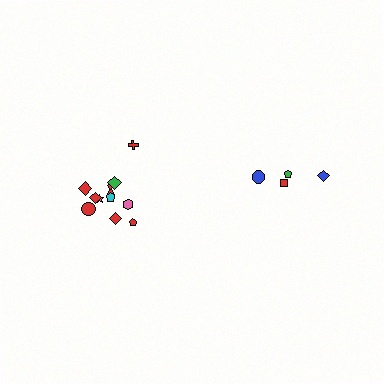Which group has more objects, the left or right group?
The left group.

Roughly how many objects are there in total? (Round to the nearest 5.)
Roughly 15 objects in total.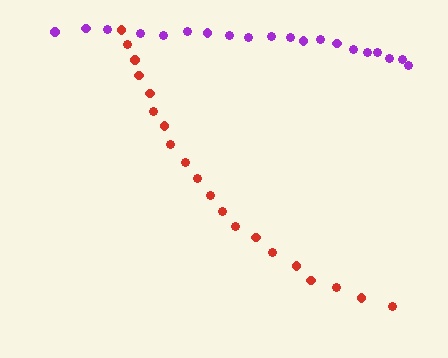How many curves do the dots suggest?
There are 2 distinct paths.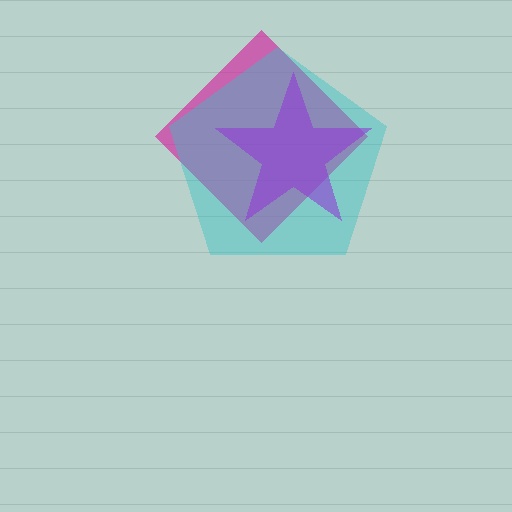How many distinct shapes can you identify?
There are 3 distinct shapes: a magenta diamond, a cyan pentagon, a purple star.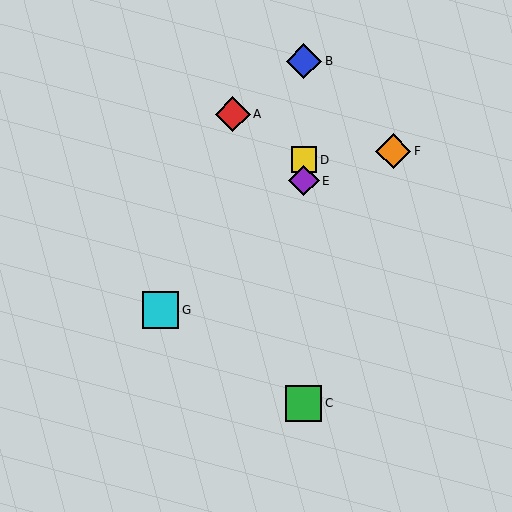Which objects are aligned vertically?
Objects B, C, D, E are aligned vertically.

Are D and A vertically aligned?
No, D is at x≈304 and A is at x≈233.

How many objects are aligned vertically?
4 objects (B, C, D, E) are aligned vertically.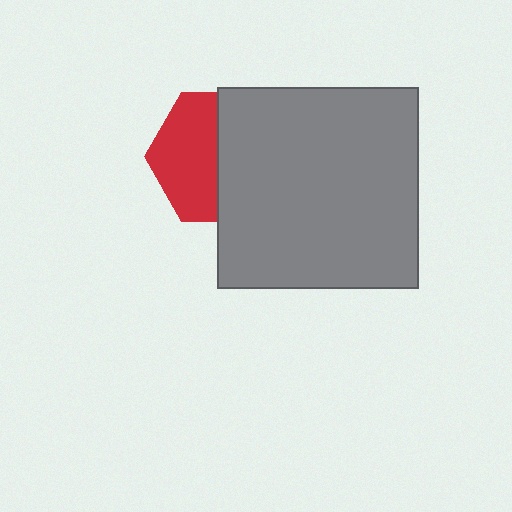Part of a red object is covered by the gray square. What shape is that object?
It is a hexagon.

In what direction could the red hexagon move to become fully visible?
The red hexagon could move left. That would shift it out from behind the gray square entirely.